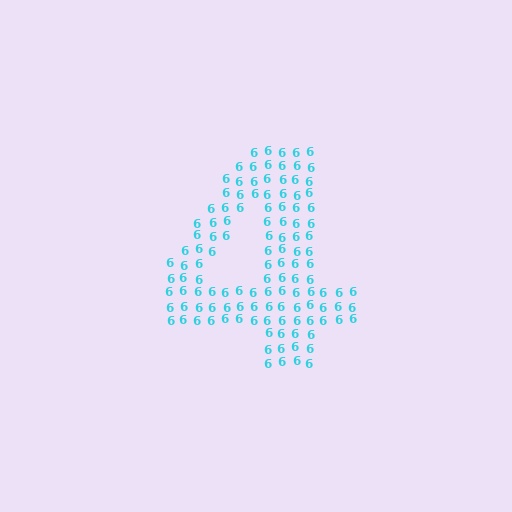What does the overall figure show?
The overall figure shows the digit 4.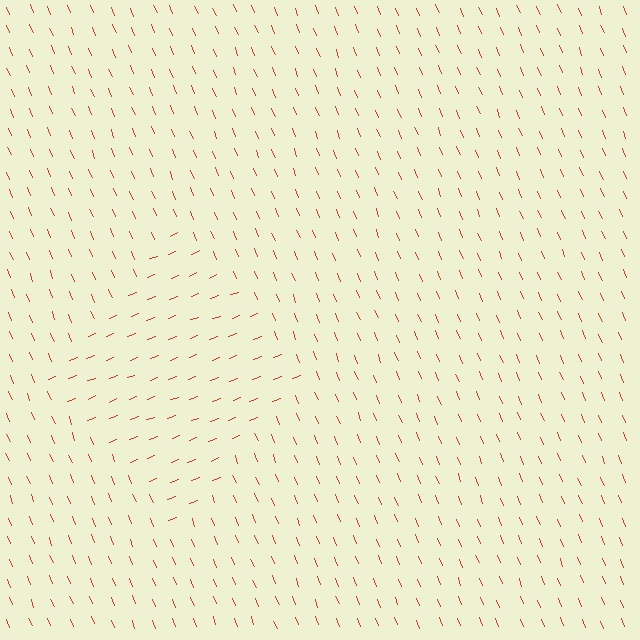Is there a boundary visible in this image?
Yes, there is a texture boundary formed by a change in line orientation.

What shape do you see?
I see a diamond.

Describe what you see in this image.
The image is filled with small red line segments. A diamond region in the image has lines oriented differently from the surrounding lines, creating a visible texture boundary.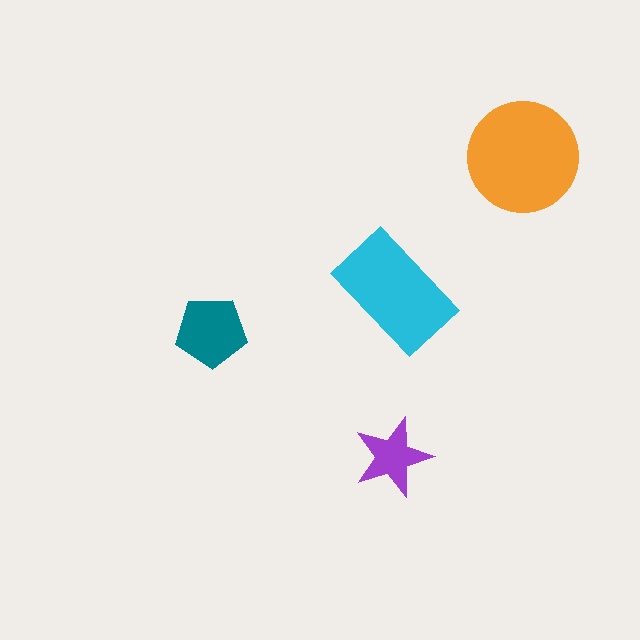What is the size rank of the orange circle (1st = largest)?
1st.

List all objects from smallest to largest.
The purple star, the teal pentagon, the cyan rectangle, the orange circle.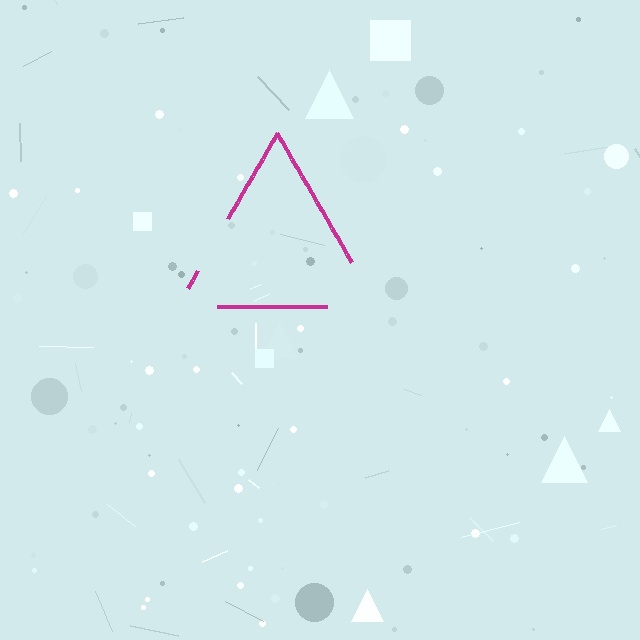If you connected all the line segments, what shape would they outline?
They would outline a triangle.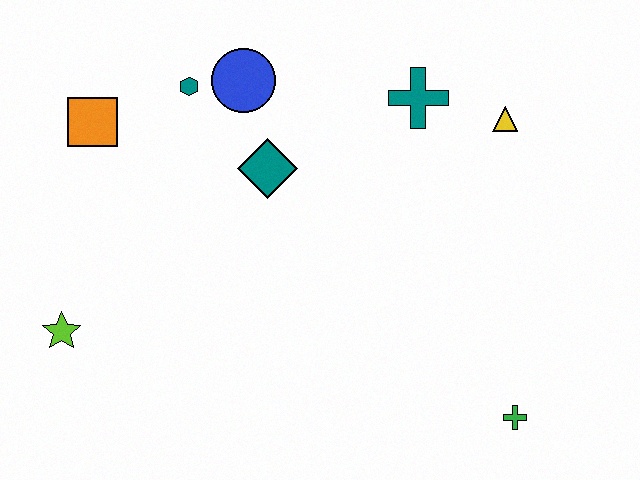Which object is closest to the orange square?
The teal hexagon is closest to the orange square.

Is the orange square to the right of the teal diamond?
No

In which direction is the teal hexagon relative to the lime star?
The teal hexagon is above the lime star.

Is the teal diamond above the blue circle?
No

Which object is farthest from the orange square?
The green cross is farthest from the orange square.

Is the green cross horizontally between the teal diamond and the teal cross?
No